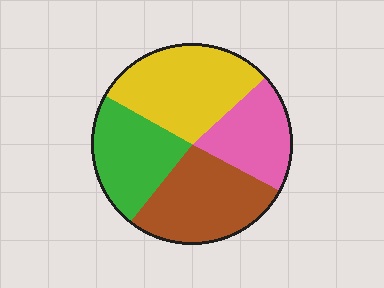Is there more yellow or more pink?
Yellow.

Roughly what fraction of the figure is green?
Green takes up between a sixth and a third of the figure.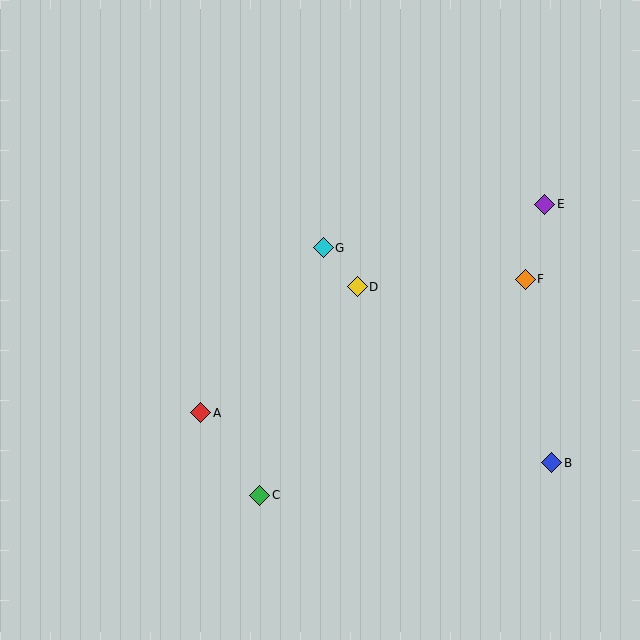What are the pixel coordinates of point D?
Point D is at (357, 287).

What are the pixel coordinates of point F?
Point F is at (525, 279).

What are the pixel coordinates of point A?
Point A is at (201, 413).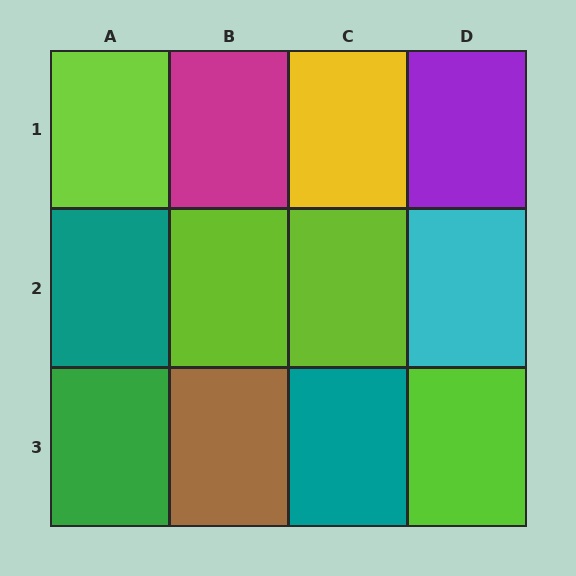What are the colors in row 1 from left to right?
Lime, magenta, yellow, purple.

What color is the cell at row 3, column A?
Green.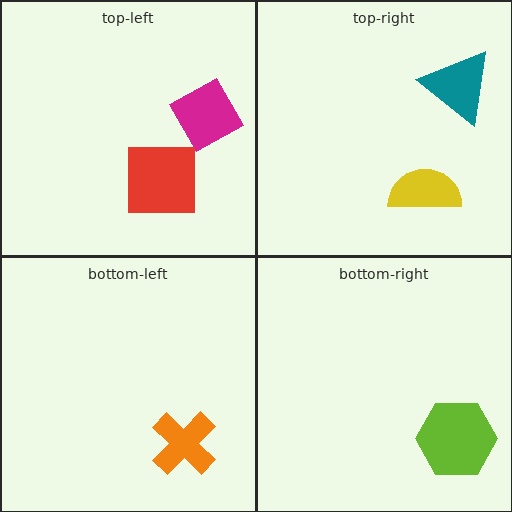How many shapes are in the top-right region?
2.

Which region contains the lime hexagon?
The bottom-right region.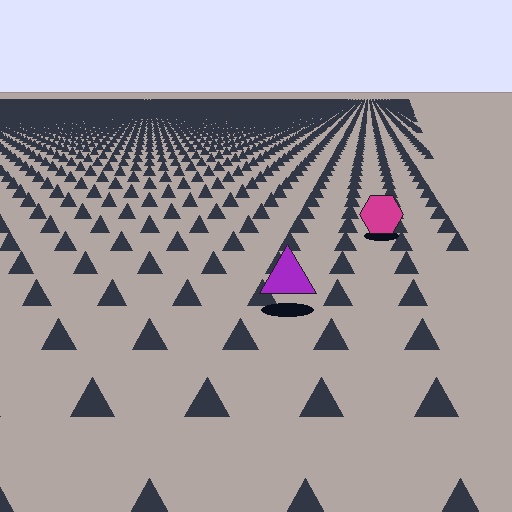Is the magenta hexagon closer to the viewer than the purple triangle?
No. The purple triangle is closer — you can tell from the texture gradient: the ground texture is coarser near it.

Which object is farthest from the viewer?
The magenta hexagon is farthest from the viewer. It appears smaller and the ground texture around it is denser.